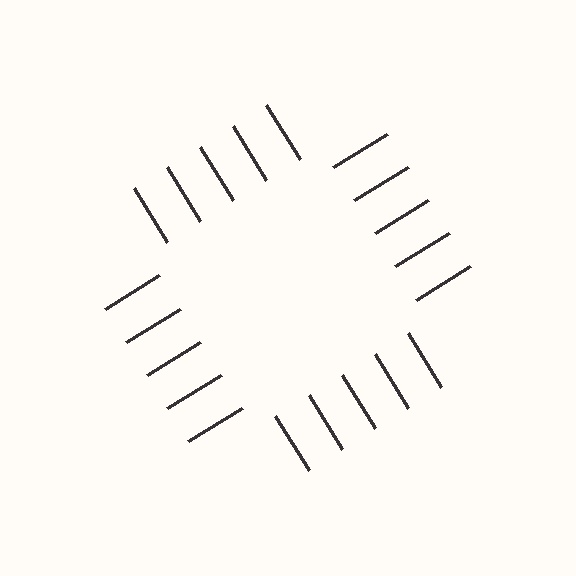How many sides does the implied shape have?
4 sides — the line-ends trace a square.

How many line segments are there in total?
20 — 5 along each of the 4 edges.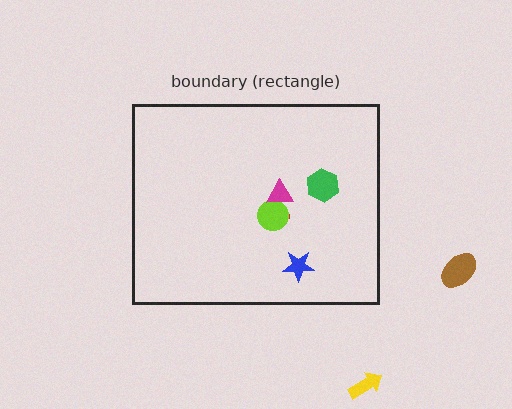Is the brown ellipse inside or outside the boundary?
Outside.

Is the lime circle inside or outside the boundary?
Inside.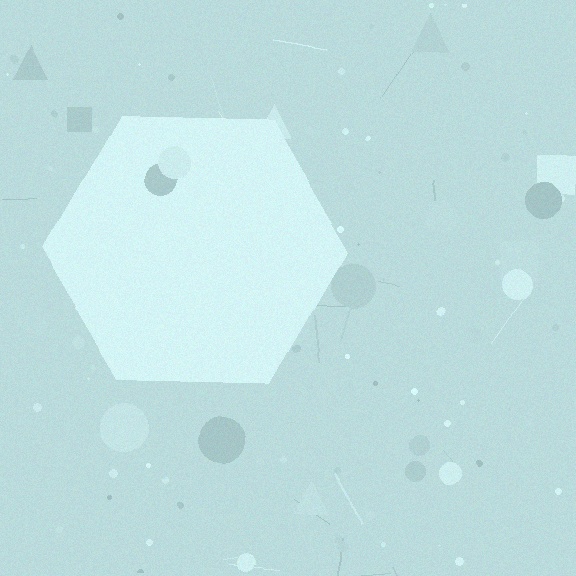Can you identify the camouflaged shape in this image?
The camouflaged shape is a hexagon.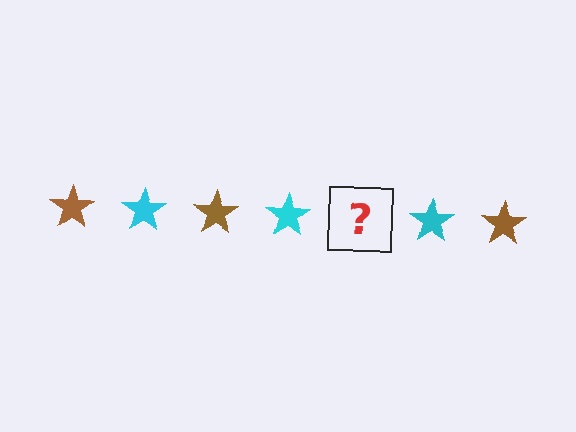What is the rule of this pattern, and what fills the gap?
The rule is that the pattern cycles through brown, cyan stars. The gap should be filled with a brown star.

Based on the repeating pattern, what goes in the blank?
The blank should be a brown star.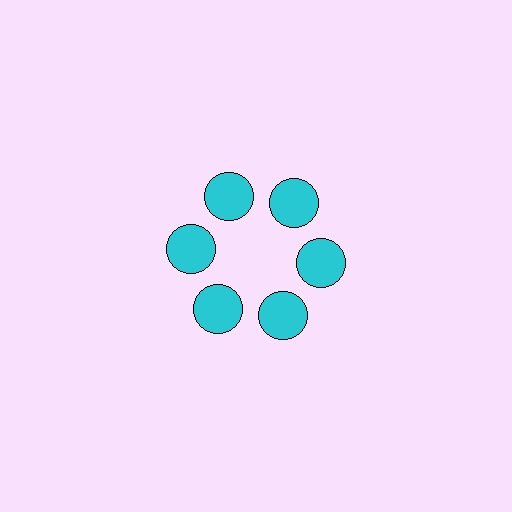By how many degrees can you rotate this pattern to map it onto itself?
The pattern maps onto itself every 60 degrees of rotation.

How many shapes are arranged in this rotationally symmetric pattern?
There are 6 shapes, arranged in 6 groups of 1.